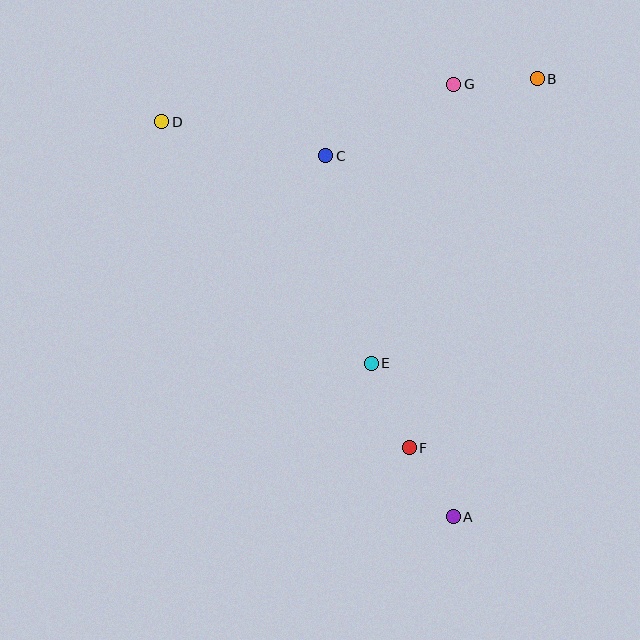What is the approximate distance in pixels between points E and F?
The distance between E and F is approximately 93 pixels.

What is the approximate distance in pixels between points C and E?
The distance between C and E is approximately 212 pixels.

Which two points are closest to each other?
Points A and F are closest to each other.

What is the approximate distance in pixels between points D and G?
The distance between D and G is approximately 294 pixels.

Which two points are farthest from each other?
Points A and D are farthest from each other.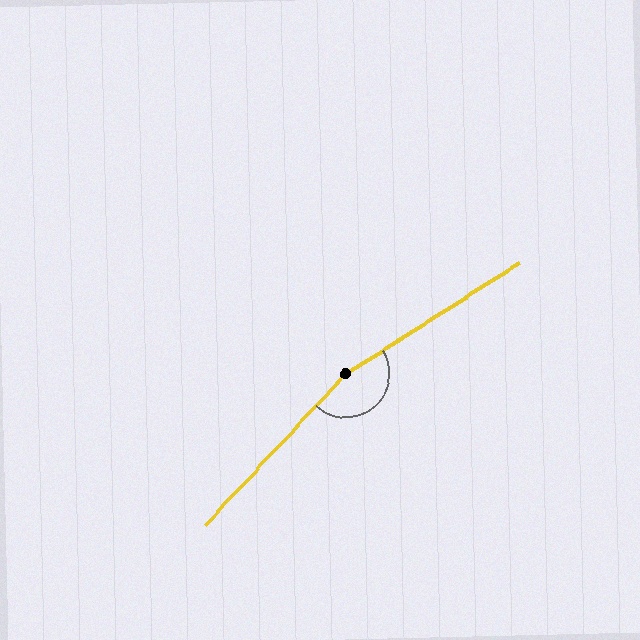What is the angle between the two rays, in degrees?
Approximately 165 degrees.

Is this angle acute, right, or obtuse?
It is obtuse.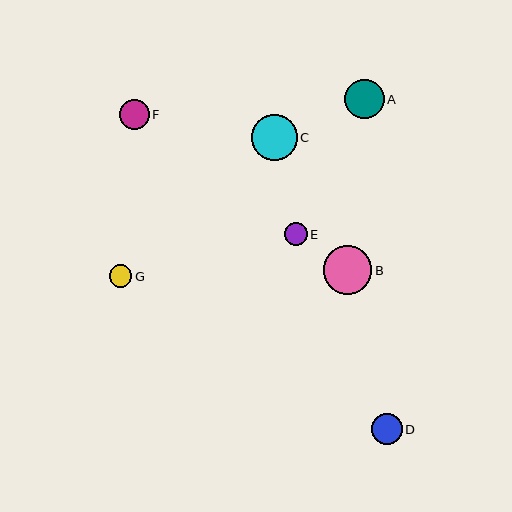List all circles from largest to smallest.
From largest to smallest: B, C, A, D, F, E, G.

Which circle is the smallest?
Circle G is the smallest with a size of approximately 23 pixels.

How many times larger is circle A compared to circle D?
Circle A is approximately 1.3 times the size of circle D.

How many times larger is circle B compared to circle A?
Circle B is approximately 1.2 times the size of circle A.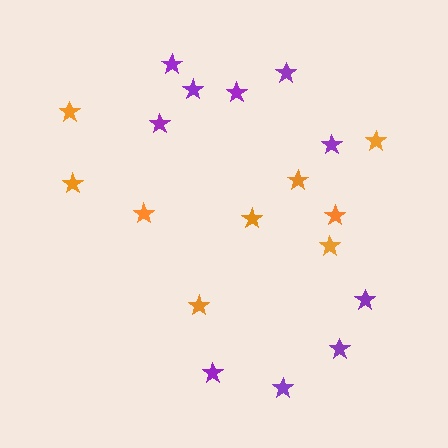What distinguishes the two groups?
There are 2 groups: one group of purple stars (10) and one group of orange stars (9).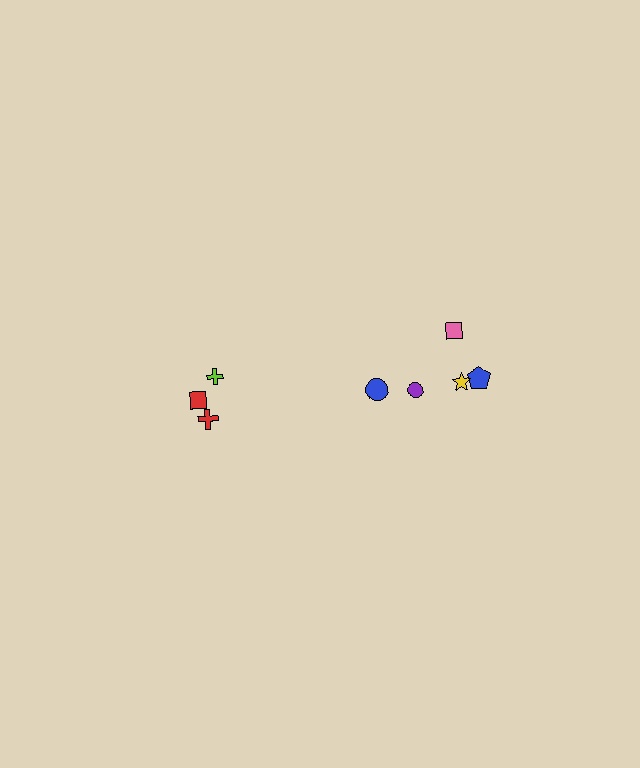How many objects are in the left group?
There are 3 objects.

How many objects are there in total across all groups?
There are 8 objects.